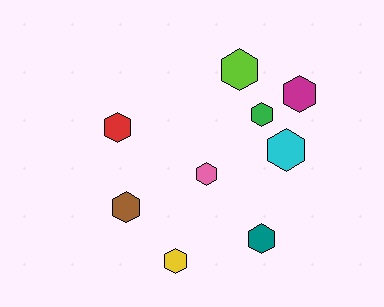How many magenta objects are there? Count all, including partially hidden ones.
There is 1 magenta object.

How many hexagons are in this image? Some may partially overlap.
There are 9 hexagons.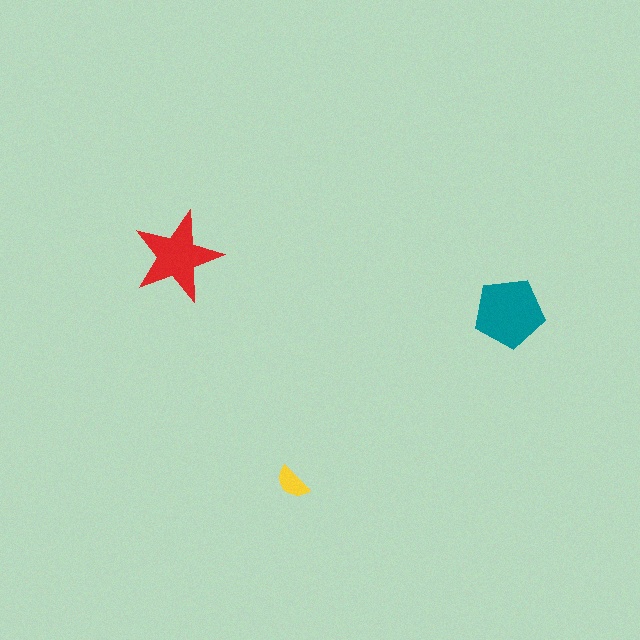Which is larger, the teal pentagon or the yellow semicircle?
The teal pentagon.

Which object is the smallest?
The yellow semicircle.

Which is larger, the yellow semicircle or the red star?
The red star.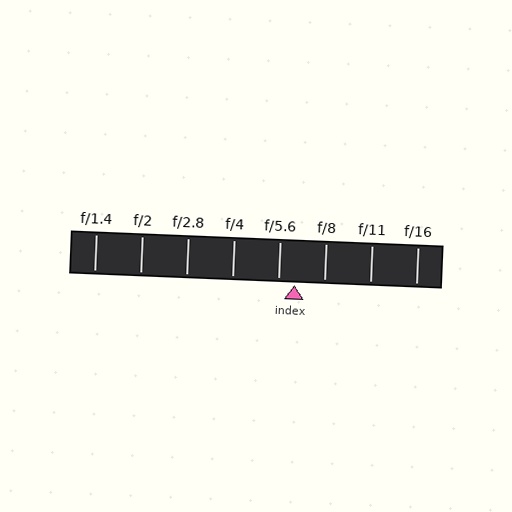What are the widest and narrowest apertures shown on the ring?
The widest aperture shown is f/1.4 and the narrowest is f/16.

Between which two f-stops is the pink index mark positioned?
The index mark is between f/5.6 and f/8.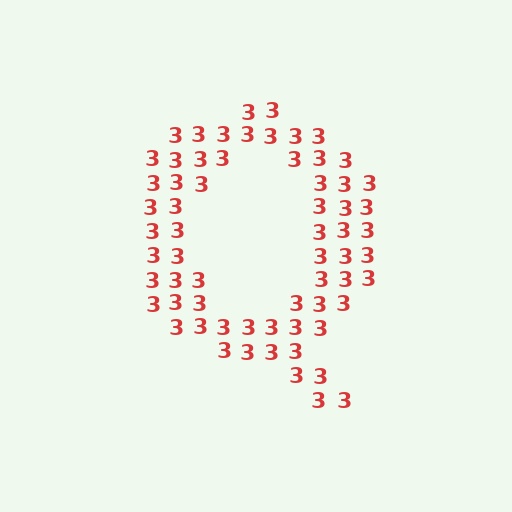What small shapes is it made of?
It is made of small digit 3's.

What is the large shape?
The large shape is the letter Q.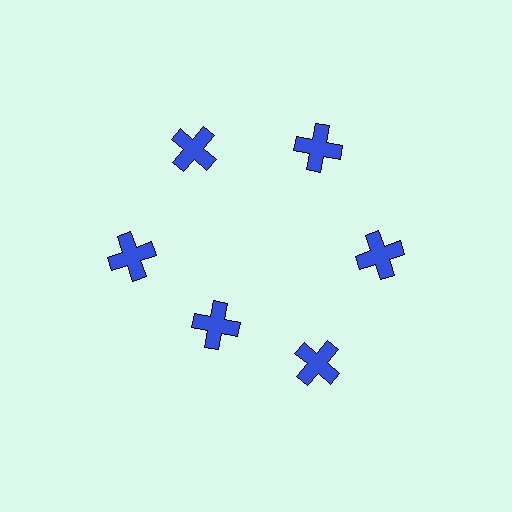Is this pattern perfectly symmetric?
No. The 6 blue crosses are arranged in a ring, but one element near the 7 o'clock position is pulled inward toward the center, breaking the 6-fold rotational symmetry.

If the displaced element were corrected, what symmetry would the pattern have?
It would have 6-fold rotational symmetry — the pattern would map onto itself every 60 degrees.